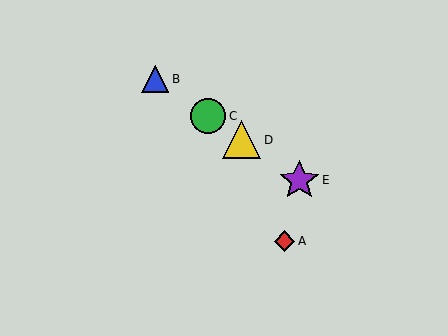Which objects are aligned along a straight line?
Objects B, C, D, E are aligned along a straight line.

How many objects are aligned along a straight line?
4 objects (B, C, D, E) are aligned along a straight line.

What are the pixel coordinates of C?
Object C is at (208, 116).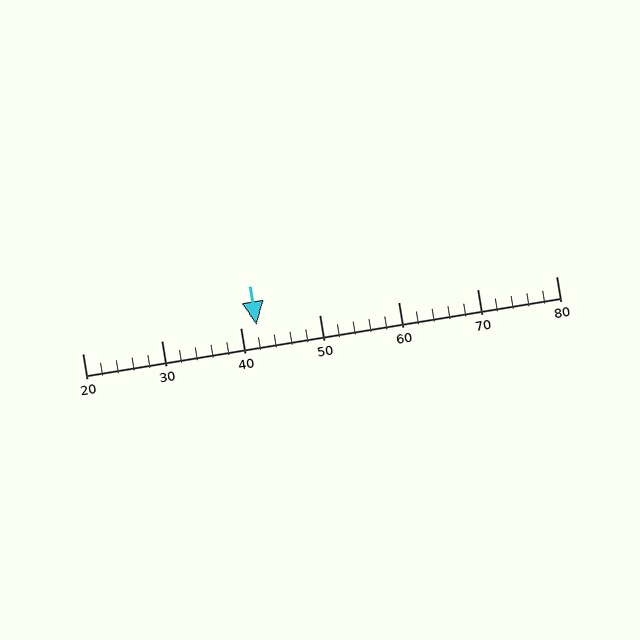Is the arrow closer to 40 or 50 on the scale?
The arrow is closer to 40.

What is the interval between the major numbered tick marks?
The major tick marks are spaced 10 units apart.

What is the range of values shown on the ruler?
The ruler shows values from 20 to 80.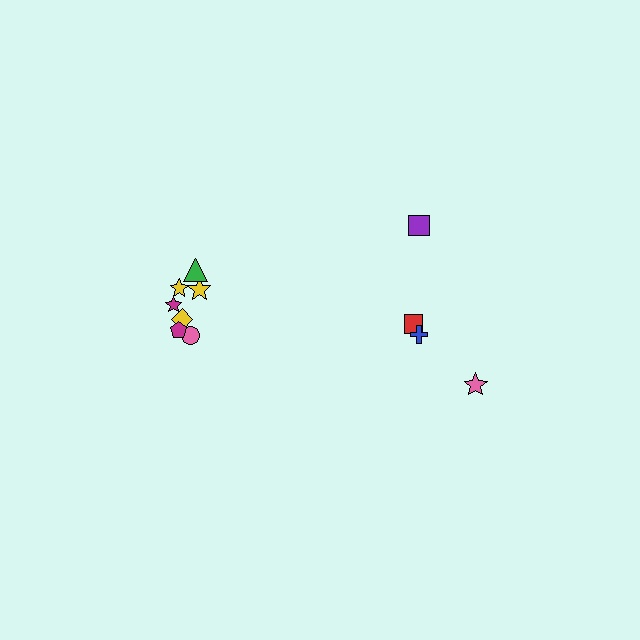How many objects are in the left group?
There are 7 objects.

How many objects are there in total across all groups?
There are 11 objects.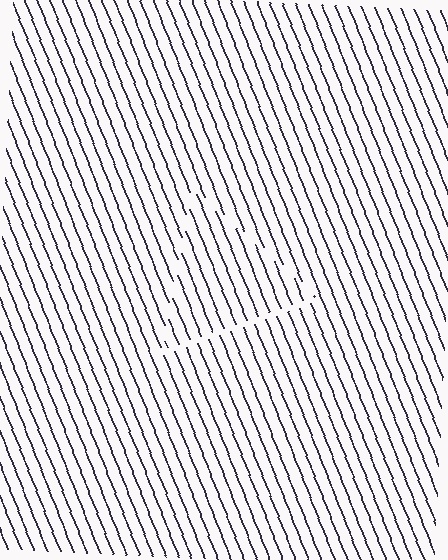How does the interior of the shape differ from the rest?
The interior of the shape contains the same grating, shifted by half a period — the contour is defined by the phase discontinuity where line-ends from the inner and outer gratings abut.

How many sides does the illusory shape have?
3 sides — the line-ends trace a triangle.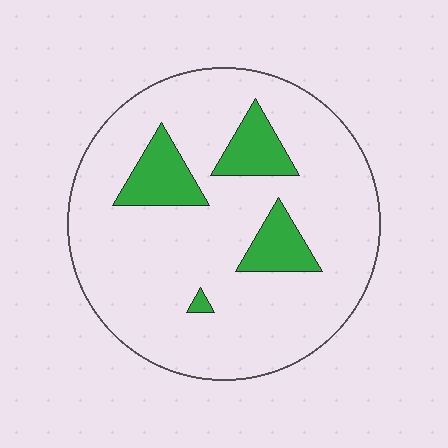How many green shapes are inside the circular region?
4.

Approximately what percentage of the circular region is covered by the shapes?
Approximately 15%.